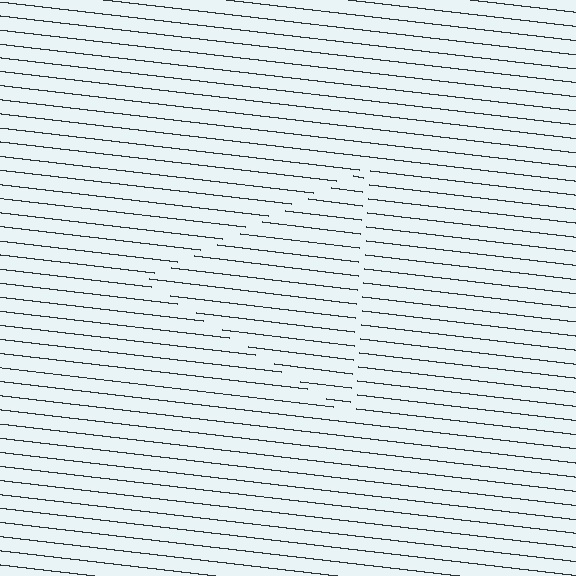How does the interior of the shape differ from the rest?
The interior of the shape contains the same grating, shifted by half a period — the contour is defined by the phase discontinuity where line-ends from the inner and outer gratings abut.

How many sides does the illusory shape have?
3 sides — the line-ends trace a triangle.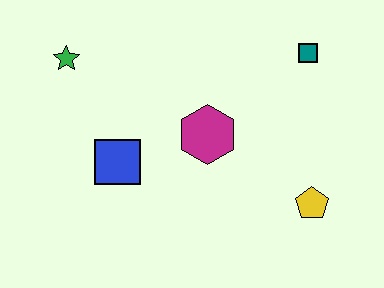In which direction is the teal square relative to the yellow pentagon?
The teal square is above the yellow pentagon.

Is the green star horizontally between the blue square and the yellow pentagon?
No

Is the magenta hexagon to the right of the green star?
Yes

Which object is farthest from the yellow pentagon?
The green star is farthest from the yellow pentagon.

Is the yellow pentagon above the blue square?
No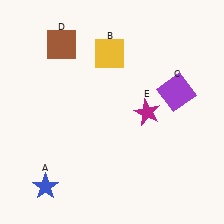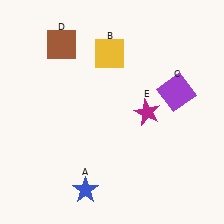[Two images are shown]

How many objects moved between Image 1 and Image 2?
1 object moved between the two images.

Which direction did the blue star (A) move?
The blue star (A) moved right.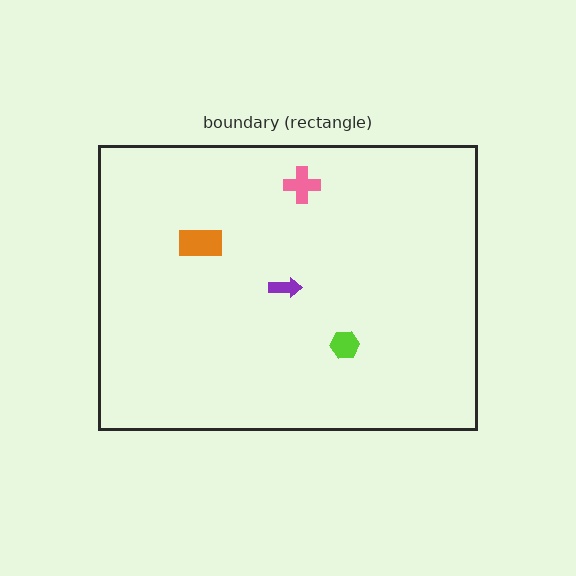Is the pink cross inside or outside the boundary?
Inside.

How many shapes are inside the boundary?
4 inside, 0 outside.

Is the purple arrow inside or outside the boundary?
Inside.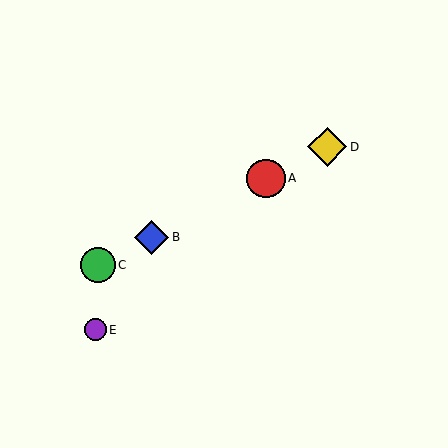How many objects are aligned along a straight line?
4 objects (A, B, C, D) are aligned along a straight line.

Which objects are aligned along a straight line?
Objects A, B, C, D are aligned along a straight line.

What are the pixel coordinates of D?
Object D is at (327, 147).